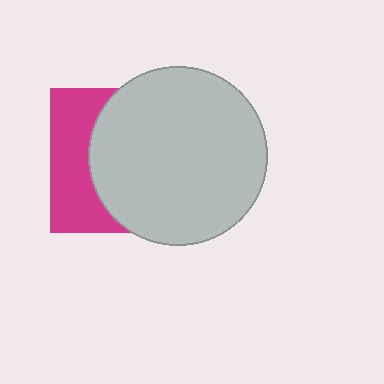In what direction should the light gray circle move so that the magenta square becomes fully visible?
The light gray circle should move right. That is the shortest direction to clear the overlap and leave the magenta square fully visible.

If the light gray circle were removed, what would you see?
You would see the complete magenta square.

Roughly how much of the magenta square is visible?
A small part of it is visible (roughly 34%).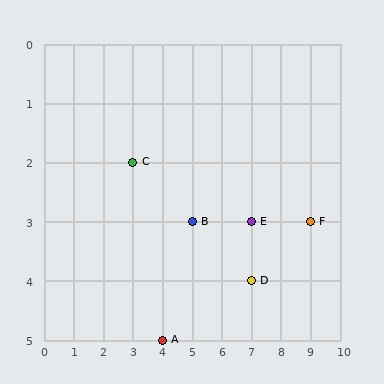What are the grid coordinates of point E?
Point E is at grid coordinates (7, 3).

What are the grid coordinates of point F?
Point F is at grid coordinates (9, 3).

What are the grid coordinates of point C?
Point C is at grid coordinates (3, 2).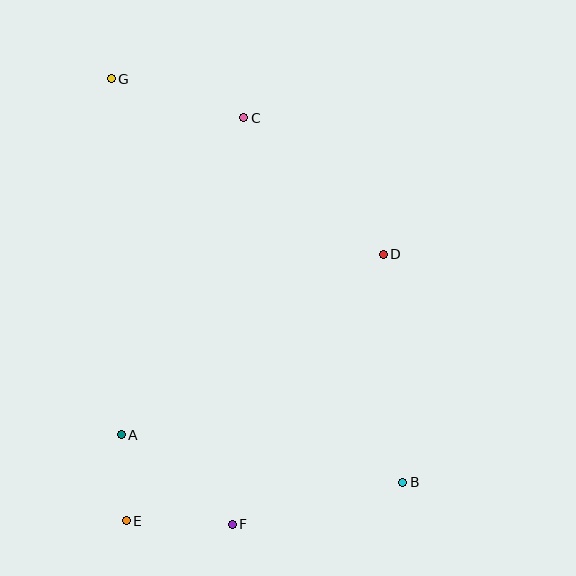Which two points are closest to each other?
Points A and E are closest to each other.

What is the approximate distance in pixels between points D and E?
The distance between D and E is approximately 370 pixels.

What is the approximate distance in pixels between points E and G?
The distance between E and G is approximately 442 pixels.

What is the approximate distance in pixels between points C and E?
The distance between C and E is approximately 420 pixels.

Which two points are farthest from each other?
Points B and G are farthest from each other.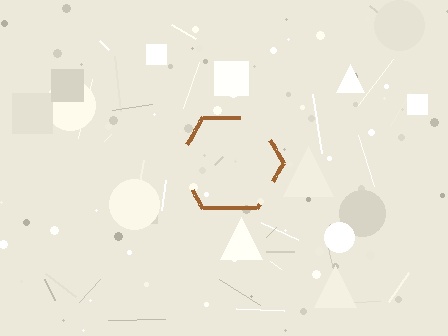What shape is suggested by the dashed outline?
The dashed outline suggests a hexagon.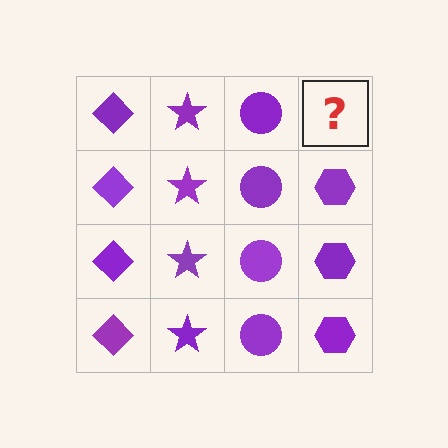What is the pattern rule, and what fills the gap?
The rule is that each column has a consistent shape. The gap should be filled with a purple hexagon.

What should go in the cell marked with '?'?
The missing cell should contain a purple hexagon.